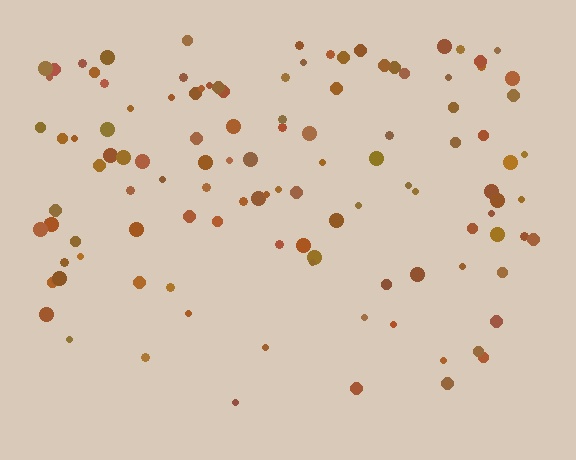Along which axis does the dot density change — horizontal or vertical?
Vertical.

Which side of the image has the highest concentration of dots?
The top.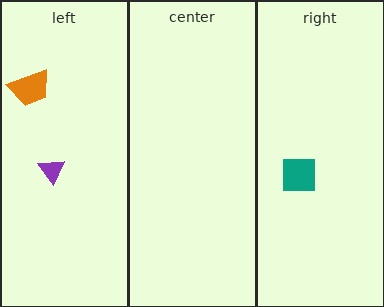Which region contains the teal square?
The right region.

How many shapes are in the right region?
1.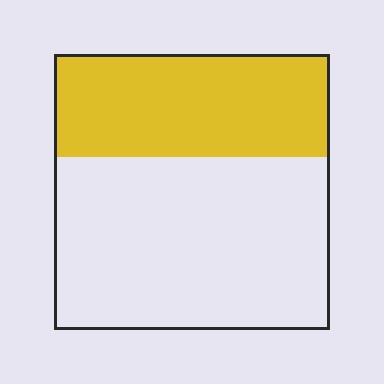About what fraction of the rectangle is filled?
About three eighths (3/8).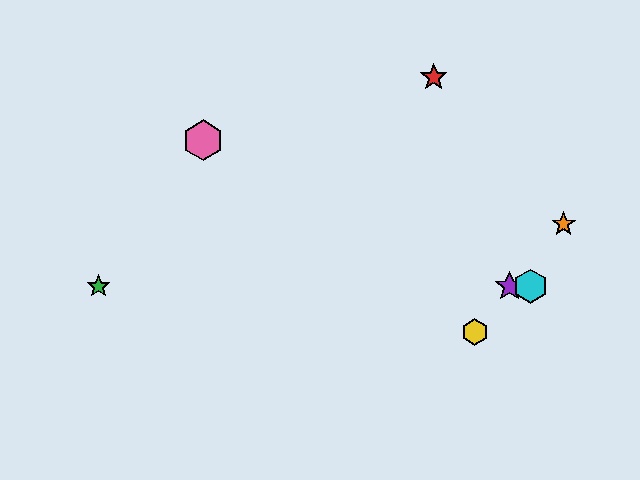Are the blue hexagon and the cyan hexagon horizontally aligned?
Yes, both are at y≈286.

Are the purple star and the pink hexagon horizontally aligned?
No, the purple star is at y≈286 and the pink hexagon is at y≈140.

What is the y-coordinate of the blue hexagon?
The blue hexagon is at y≈286.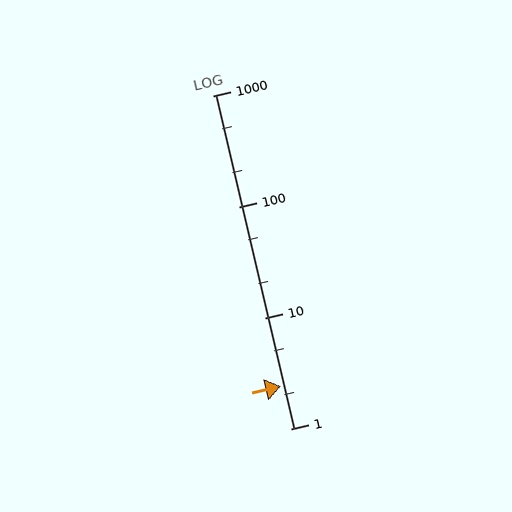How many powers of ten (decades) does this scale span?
The scale spans 3 decades, from 1 to 1000.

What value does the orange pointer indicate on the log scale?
The pointer indicates approximately 2.4.